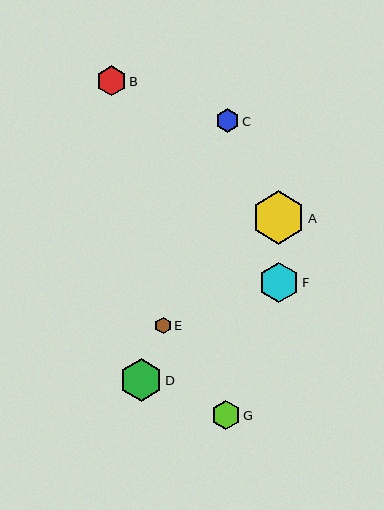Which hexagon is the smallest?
Hexagon E is the smallest with a size of approximately 17 pixels.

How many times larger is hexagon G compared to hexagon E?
Hexagon G is approximately 1.7 times the size of hexagon E.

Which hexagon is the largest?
Hexagon A is the largest with a size of approximately 53 pixels.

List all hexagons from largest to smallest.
From largest to smallest: A, D, F, B, G, C, E.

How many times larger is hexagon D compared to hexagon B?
Hexagon D is approximately 1.4 times the size of hexagon B.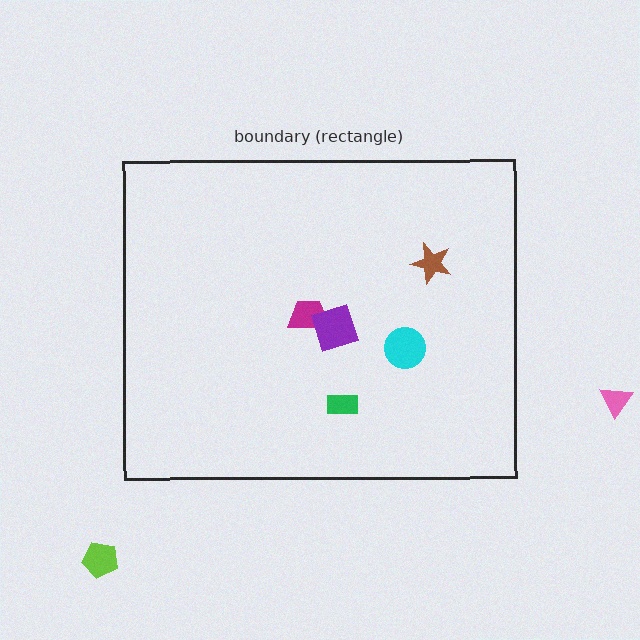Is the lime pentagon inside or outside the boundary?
Outside.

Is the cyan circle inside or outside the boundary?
Inside.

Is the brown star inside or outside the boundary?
Inside.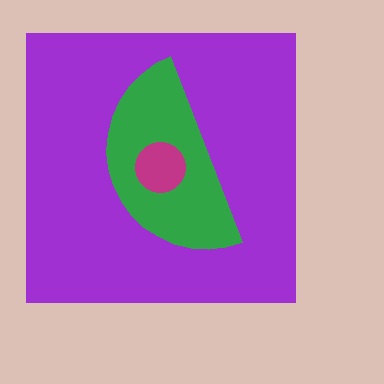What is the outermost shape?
The purple square.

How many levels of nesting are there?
3.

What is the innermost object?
The magenta circle.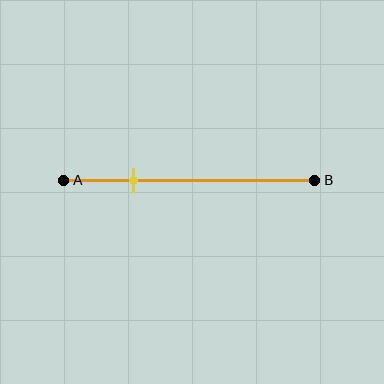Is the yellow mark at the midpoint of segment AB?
No, the mark is at about 30% from A, not at the 50% midpoint.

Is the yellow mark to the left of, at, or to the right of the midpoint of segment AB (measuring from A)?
The yellow mark is to the left of the midpoint of segment AB.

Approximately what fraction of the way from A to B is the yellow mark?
The yellow mark is approximately 30% of the way from A to B.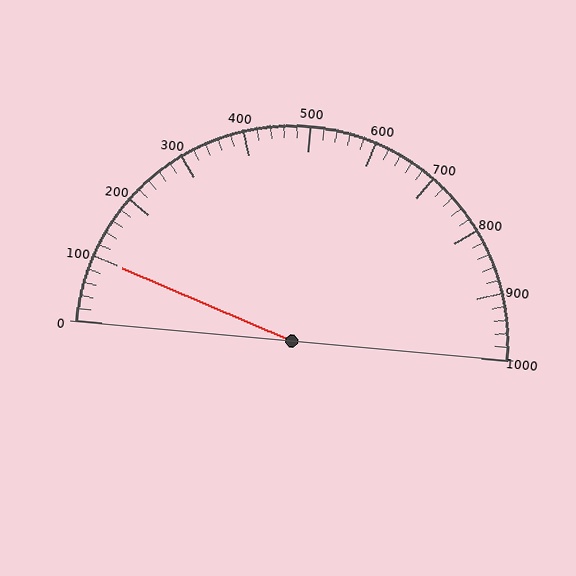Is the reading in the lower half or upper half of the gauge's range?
The reading is in the lower half of the range (0 to 1000).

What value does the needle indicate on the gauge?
The needle indicates approximately 100.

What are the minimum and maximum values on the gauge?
The gauge ranges from 0 to 1000.